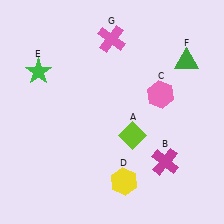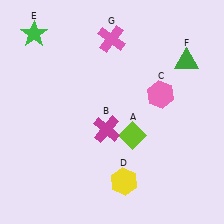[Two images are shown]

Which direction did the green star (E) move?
The green star (E) moved up.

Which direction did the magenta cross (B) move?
The magenta cross (B) moved left.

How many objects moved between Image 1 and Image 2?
2 objects moved between the two images.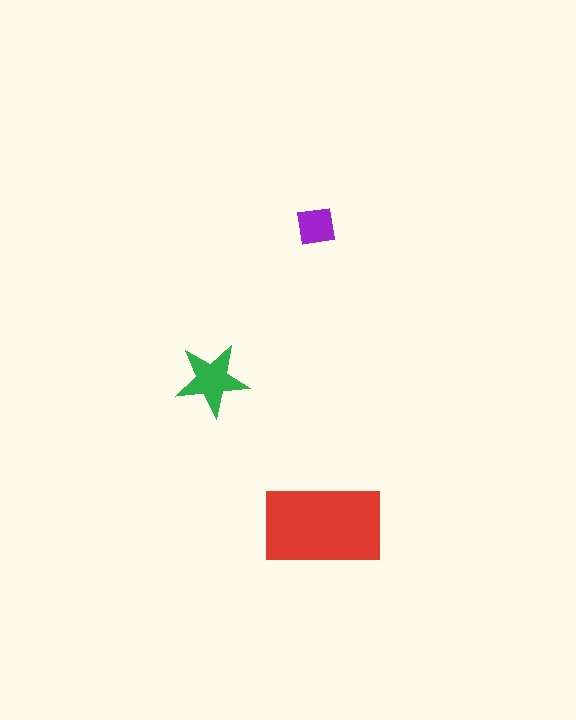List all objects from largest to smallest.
The red rectangle, the green star, the purple square.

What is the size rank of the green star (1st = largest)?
2nd.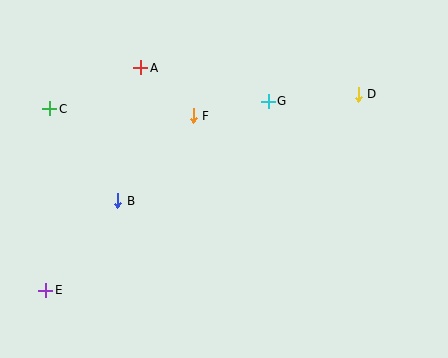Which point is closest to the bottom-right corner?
Point D is closest to the bottom-right corner.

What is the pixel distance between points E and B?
The distance between E and B is 115 pixels.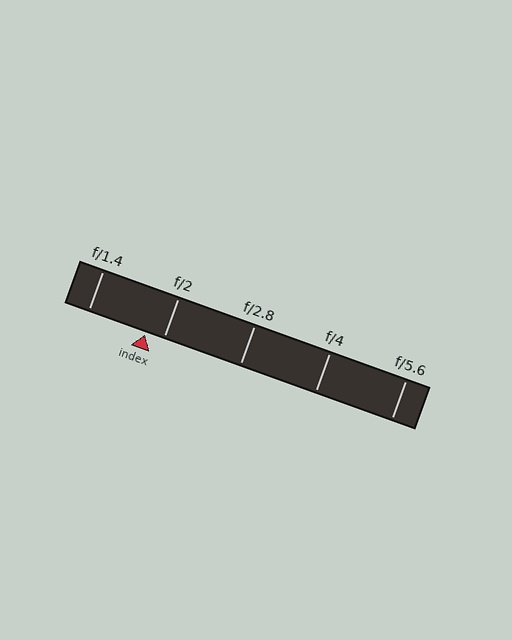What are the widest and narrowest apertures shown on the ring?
The widest aperture shown is f/1.4 and the narrowest is f/5.6.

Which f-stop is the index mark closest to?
The index mark is closest to f/2.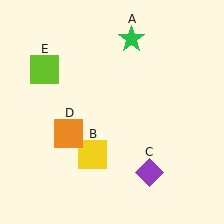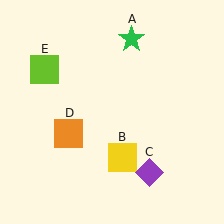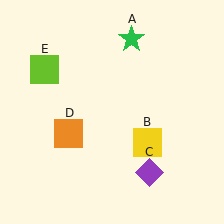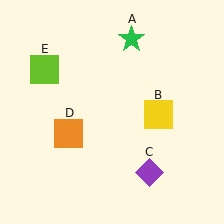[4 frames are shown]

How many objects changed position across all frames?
1 object changed position: yellow square (object B).